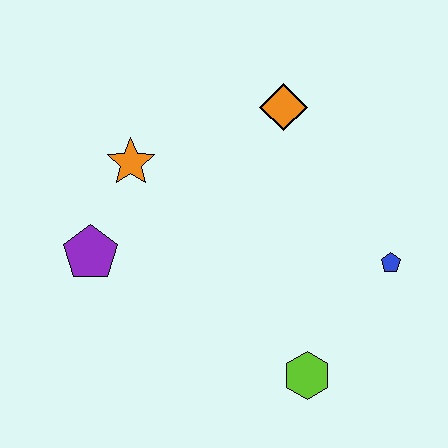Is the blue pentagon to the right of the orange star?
Yes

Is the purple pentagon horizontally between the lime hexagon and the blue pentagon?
No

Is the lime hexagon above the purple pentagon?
No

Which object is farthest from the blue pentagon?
The purple pentagon is farthest from the blue pentagon.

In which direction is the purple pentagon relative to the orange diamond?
The purple pentagon is to the left of the orange diamond.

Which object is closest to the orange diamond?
The orange star is closest to the orange diamond.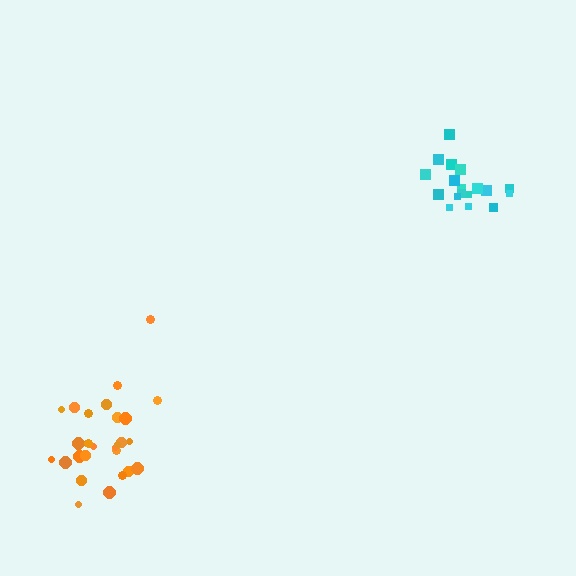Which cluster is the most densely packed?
Cyan.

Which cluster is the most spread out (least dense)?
Orange.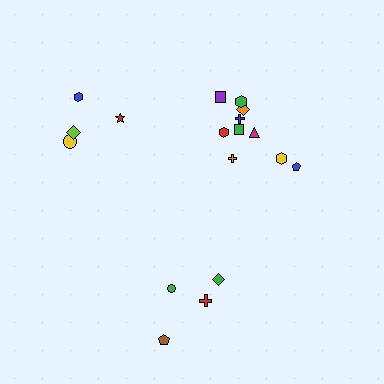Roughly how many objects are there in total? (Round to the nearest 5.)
Roughly 20 objects in total.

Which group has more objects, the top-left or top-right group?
The top-right group.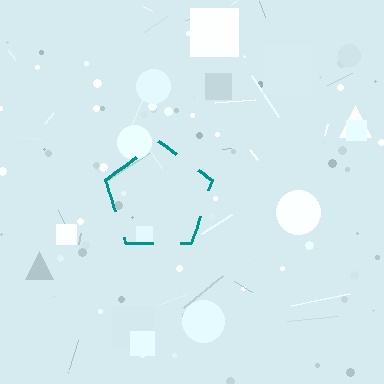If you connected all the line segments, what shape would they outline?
They would outline a pentagon.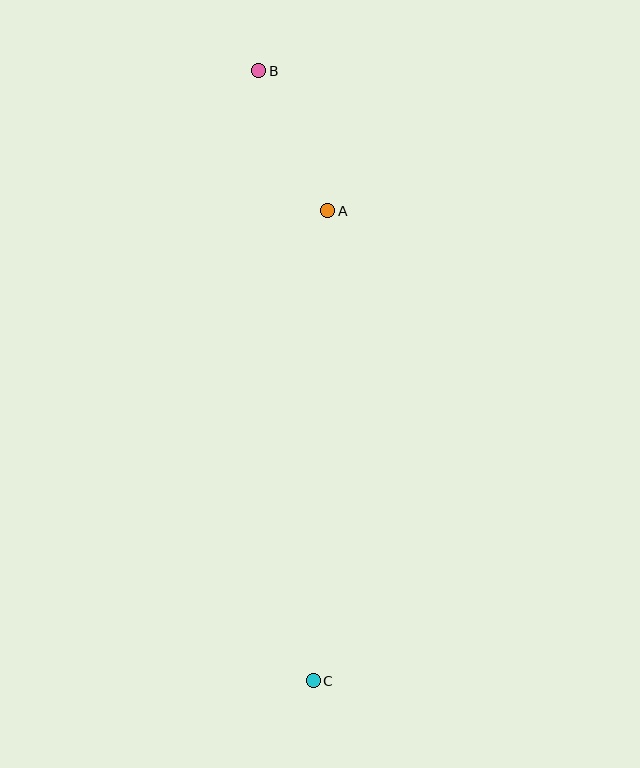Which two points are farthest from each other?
Points B and C are farthest from each other.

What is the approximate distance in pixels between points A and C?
The distance between A and C is approximately 470 pixels.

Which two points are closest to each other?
Points A and B are closest to each other.